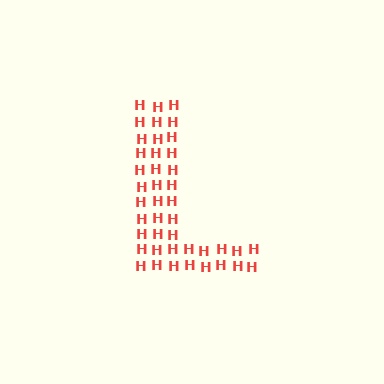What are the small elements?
The small elements are letter H's.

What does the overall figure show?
The overall figure shows the letter L.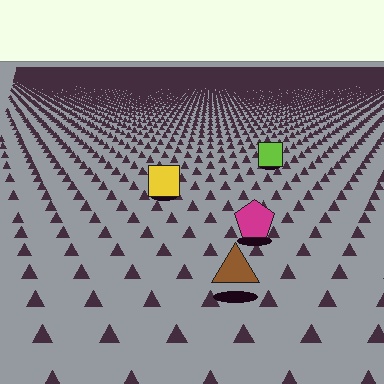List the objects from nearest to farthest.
From nearest to farthest: the brown triangle, the magenta pentagon, the yellow square, the lime square.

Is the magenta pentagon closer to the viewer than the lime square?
Yes. The magenta pentagon is closer — you can tell from the texture gradient: the ground texture is coarser near it.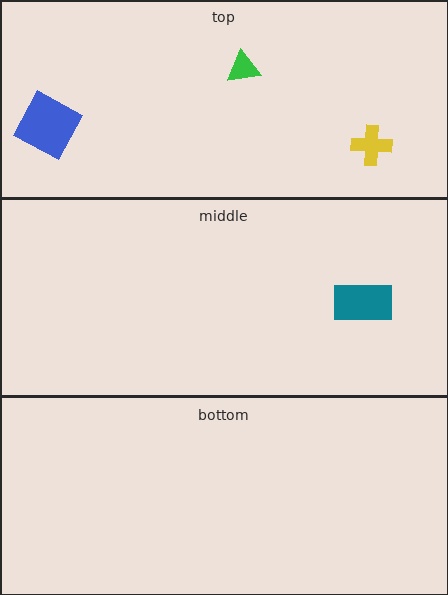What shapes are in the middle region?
The teal rectangle.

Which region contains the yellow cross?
The top region.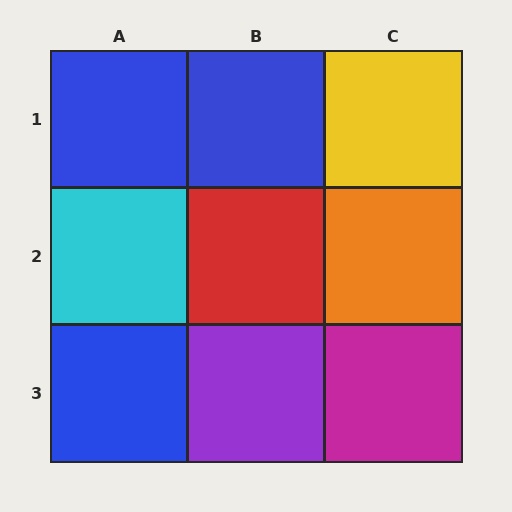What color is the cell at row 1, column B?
Blue.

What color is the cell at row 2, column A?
Cyan.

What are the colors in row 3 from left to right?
Blue, purple, magenta.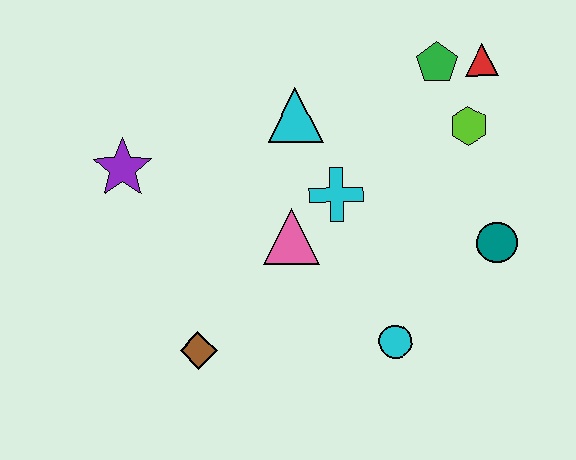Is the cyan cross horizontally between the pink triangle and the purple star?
No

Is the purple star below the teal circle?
No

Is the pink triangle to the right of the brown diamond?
Yes